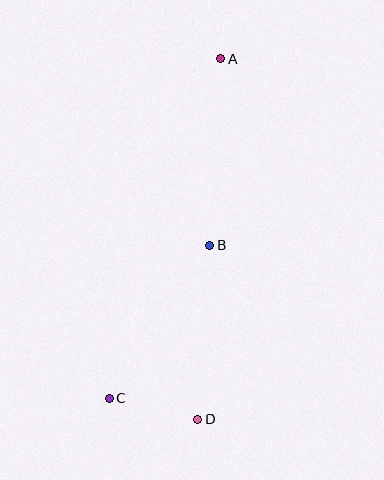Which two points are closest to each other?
Points C and D are closest to each other.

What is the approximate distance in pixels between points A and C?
The distance between A and C is approximately 357 pixels.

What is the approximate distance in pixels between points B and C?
The distance between B and C is approximately 183 pixels.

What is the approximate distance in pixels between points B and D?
The distance between B and D is approximately 175 pixels.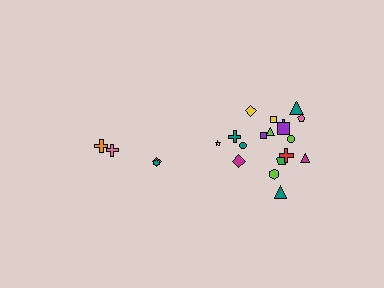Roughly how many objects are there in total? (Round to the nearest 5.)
Roughly 20 objects in total.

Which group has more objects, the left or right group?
The right group.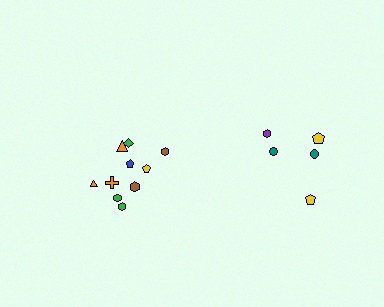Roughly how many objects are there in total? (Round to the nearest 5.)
Roughly 15 objects in total.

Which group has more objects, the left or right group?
The left group.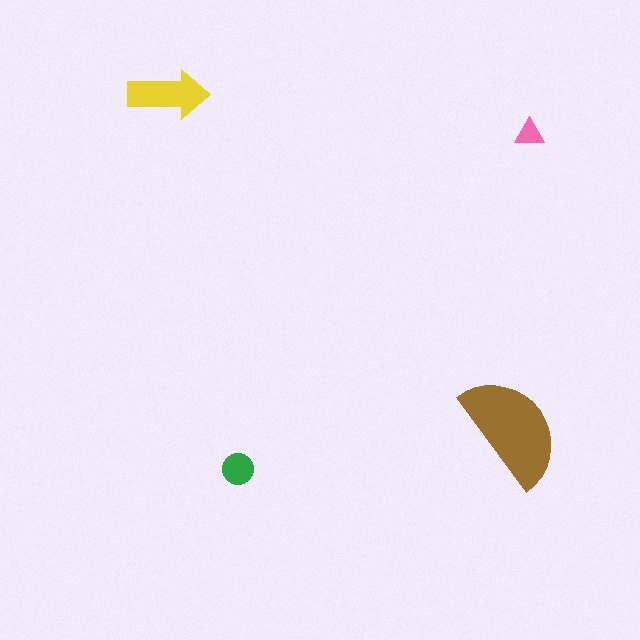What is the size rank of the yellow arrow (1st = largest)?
2nd.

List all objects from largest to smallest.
The brown semicircle, the yellow arrow, the green circle, the pink triangle.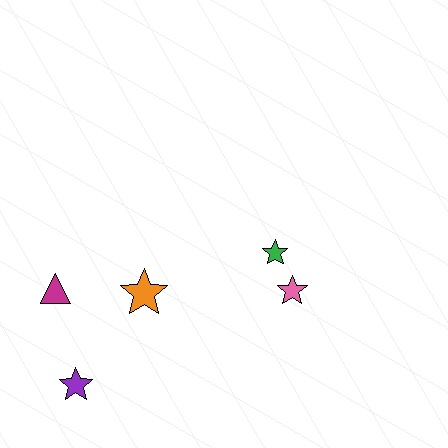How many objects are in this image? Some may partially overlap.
There are 5 objects.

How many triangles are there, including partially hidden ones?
There is 1 triangle.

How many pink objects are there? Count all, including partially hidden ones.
There is 1 pink object.